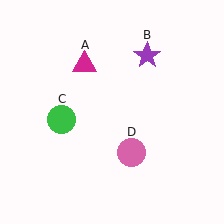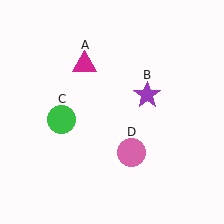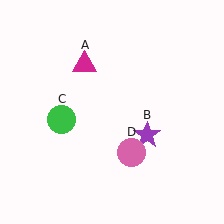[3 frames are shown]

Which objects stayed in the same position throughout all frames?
Magenta triangle (object A) and green circle (object C) and pink circle (object D) remained stationary.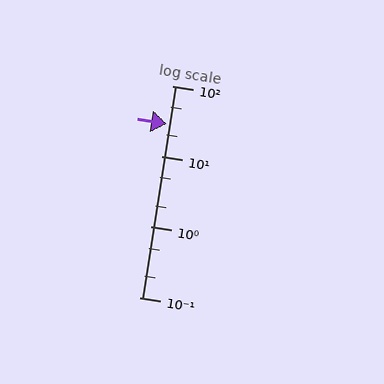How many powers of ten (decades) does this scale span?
The scale spans 3 decades, from 0.1 to 100.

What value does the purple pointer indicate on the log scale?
The pointer indicates approximately 29.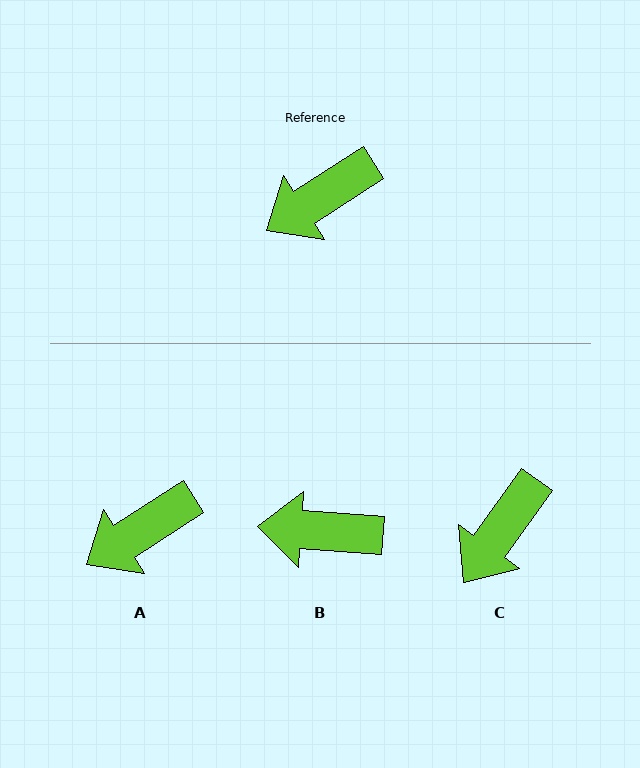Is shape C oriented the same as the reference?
No, it is off by about 22 degrees.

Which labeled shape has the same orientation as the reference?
A.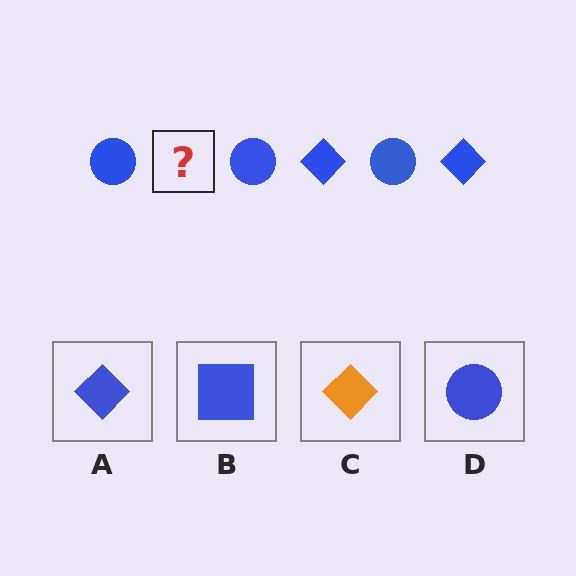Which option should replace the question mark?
Option A.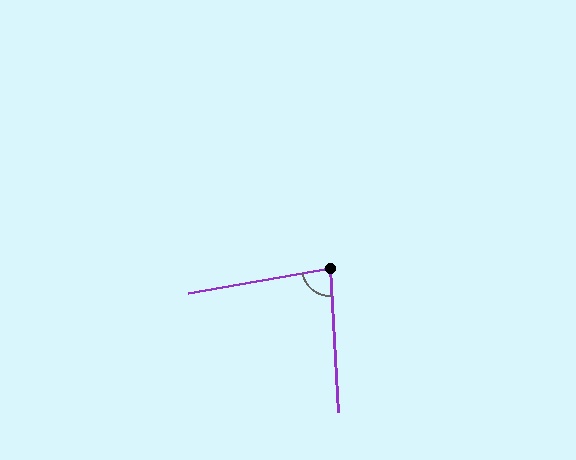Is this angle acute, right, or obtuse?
It is acute.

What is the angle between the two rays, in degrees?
Approximately 83 degrees.